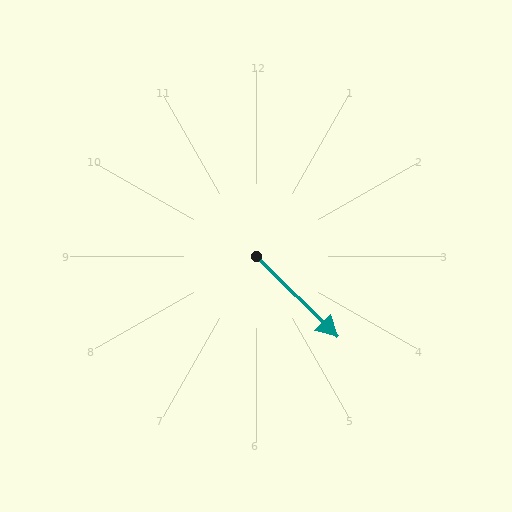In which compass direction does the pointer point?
Southeast.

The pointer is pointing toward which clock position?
Roughly 4 o'clock.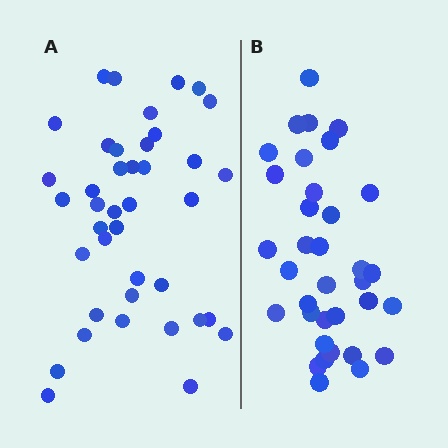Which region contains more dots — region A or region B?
Region A (the left region) has more dots.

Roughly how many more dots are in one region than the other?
Region A has about 5 more dots than region B.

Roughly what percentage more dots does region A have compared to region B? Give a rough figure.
About 15% more.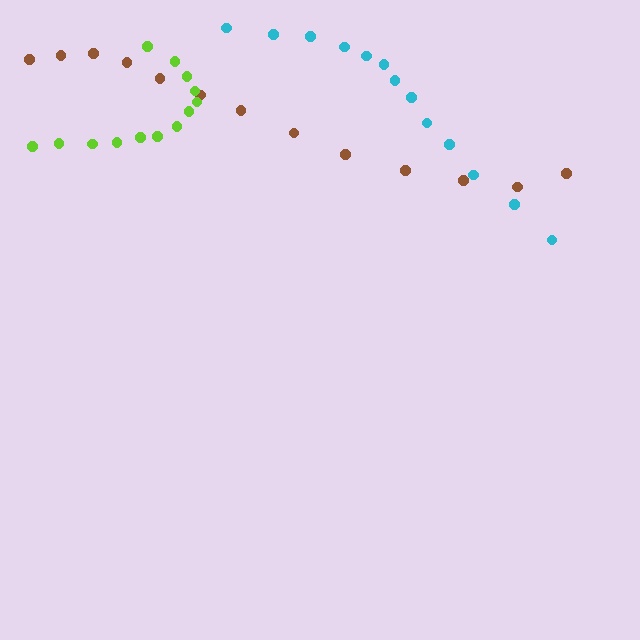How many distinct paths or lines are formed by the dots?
There are 3 distinct paths.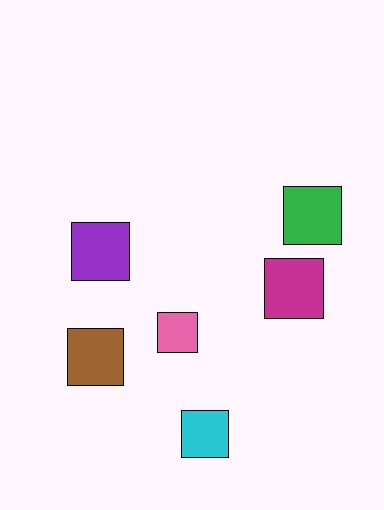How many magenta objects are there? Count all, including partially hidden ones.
There is 1 magenta object.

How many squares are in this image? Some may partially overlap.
There are 6 squares.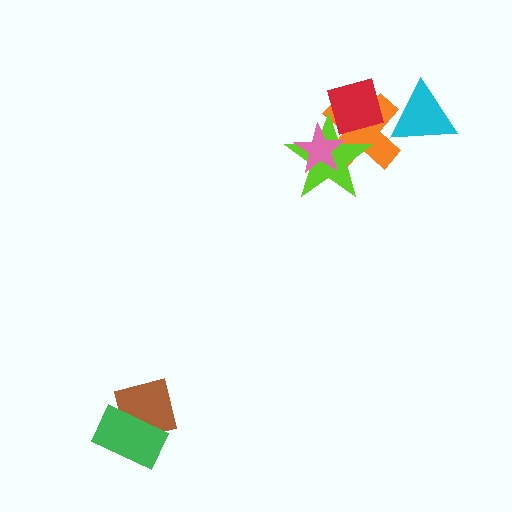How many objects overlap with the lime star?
3 objects overlap with the lime star.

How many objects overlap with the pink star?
2 objects overlap with the pink star.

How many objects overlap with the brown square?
1 object overlaps with the brown square.